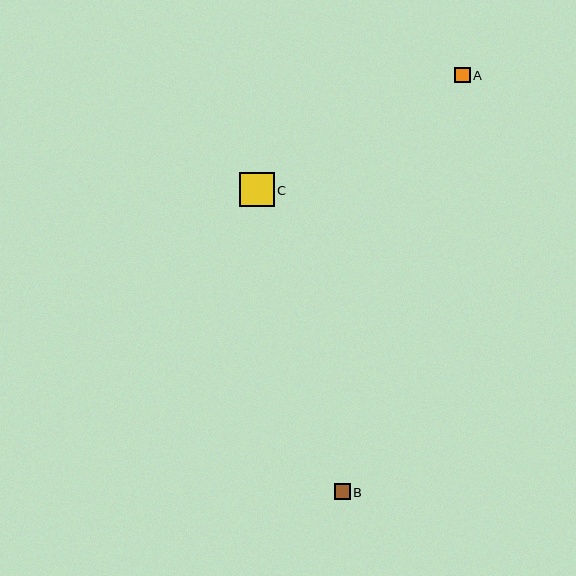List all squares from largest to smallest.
From largest to smallest: C, A, B.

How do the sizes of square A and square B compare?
Square A and square B are approximately the same size.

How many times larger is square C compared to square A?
Square C is approximately 2.2 times the size of square A.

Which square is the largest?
Square C is the largest with a size of approximately 34 pixels.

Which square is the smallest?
Square B is the smallest with a size of approximately 15 pixels.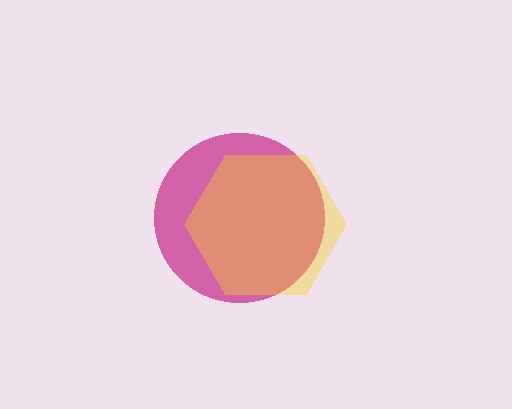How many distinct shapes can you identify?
There are 2 distinct shapes: a magenta circle, a yellow hexagon.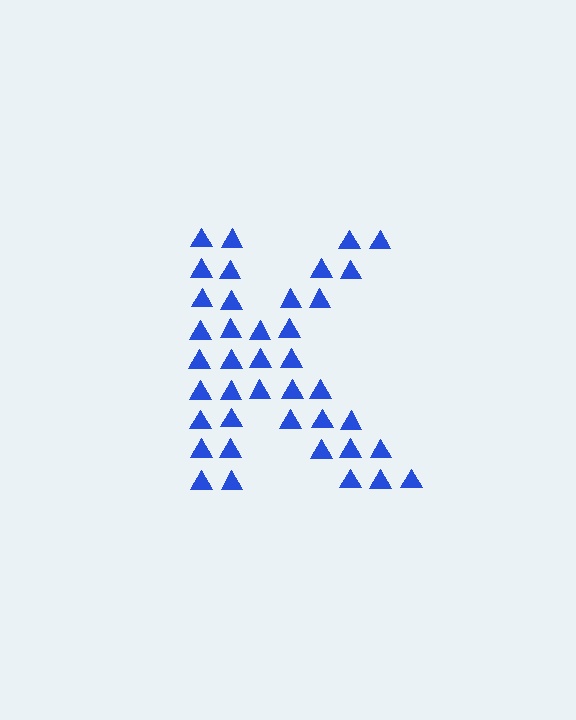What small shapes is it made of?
It is made of small triangles.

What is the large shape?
The large shape is the letter K.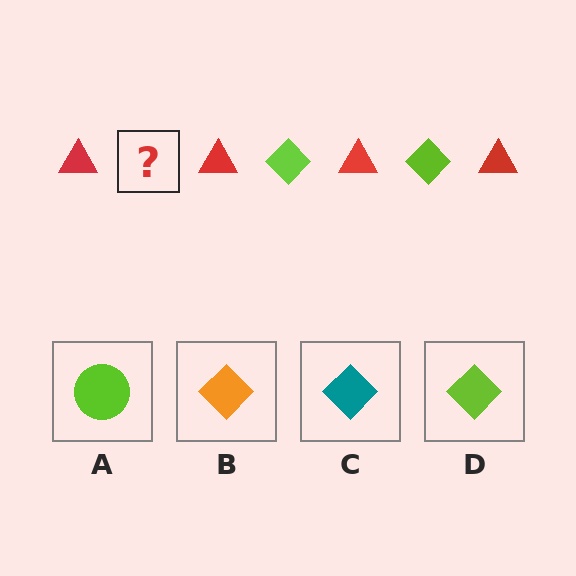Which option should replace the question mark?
Option D.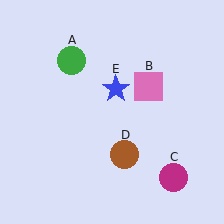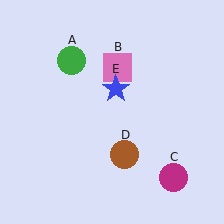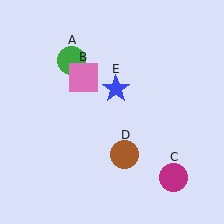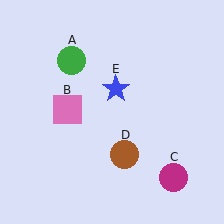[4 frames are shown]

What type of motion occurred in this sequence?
The pink square (object B) rotated counterclockwise around the center of the scene.